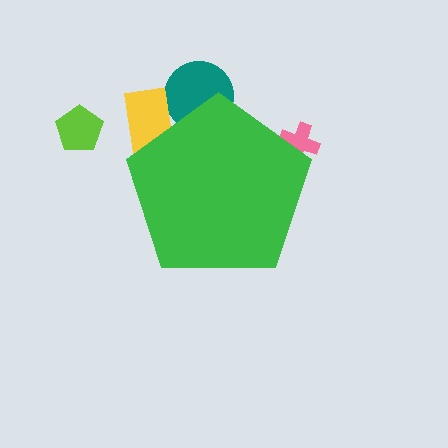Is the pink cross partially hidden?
Yes, the pink cross is partially hidden behind the green pentagon.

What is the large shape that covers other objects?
A green pentagon.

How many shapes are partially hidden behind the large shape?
3 shapes are partially hidden.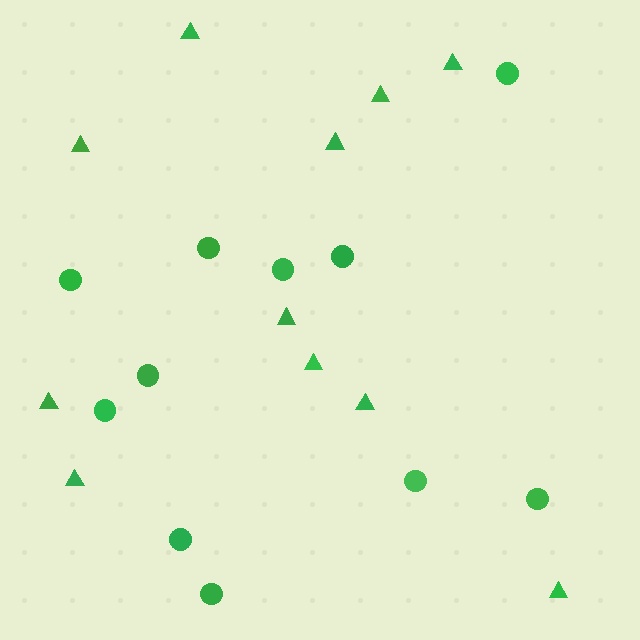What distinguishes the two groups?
There are 2 groups: one group of circles (11) and one group of triangles (11).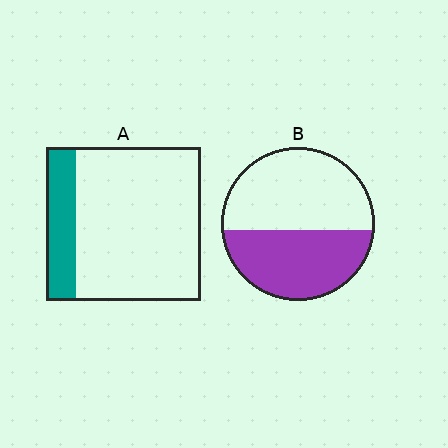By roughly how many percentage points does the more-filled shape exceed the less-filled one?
By roughly 25 percentage points (B over A).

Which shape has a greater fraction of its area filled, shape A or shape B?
Shape B.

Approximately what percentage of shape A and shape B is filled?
A is approximately 20% and B is approximately 45%.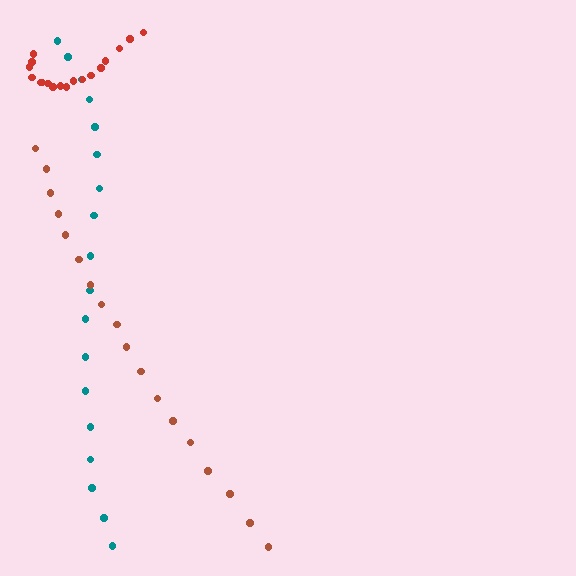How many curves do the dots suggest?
There are 3 distinct paths.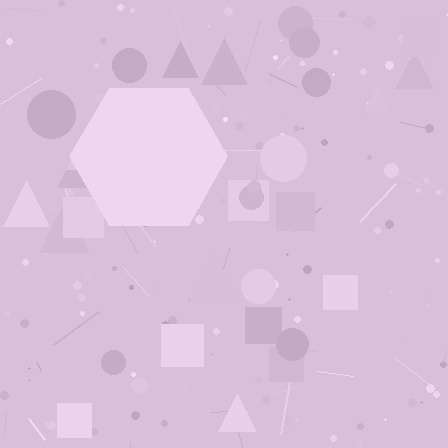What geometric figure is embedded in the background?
A hexagon is embedded in the background.